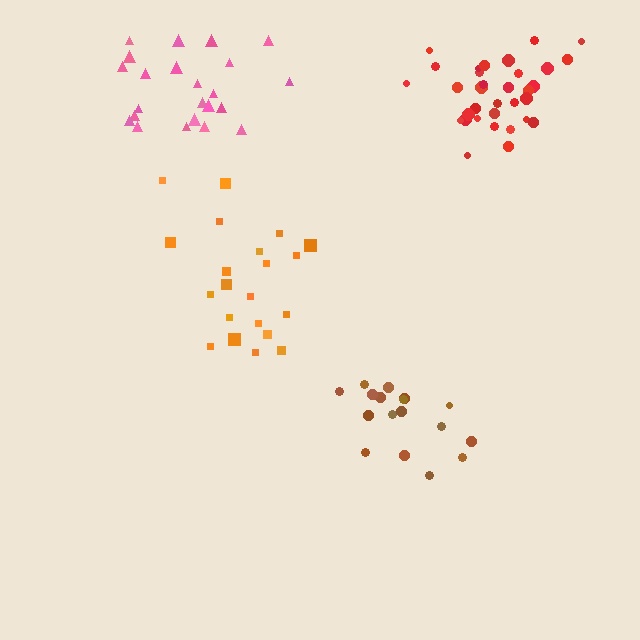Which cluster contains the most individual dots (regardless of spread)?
Red (33).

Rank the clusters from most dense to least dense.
red, brown, pink, orange.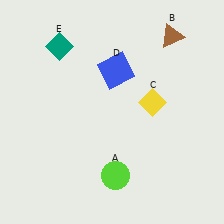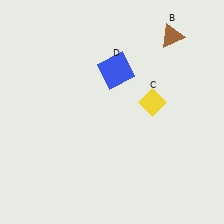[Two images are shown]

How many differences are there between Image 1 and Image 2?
There are 2 differences between the two images.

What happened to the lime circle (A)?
The lime circle (A) was removed in Image 2. It was in the bottom-right area of Image 1.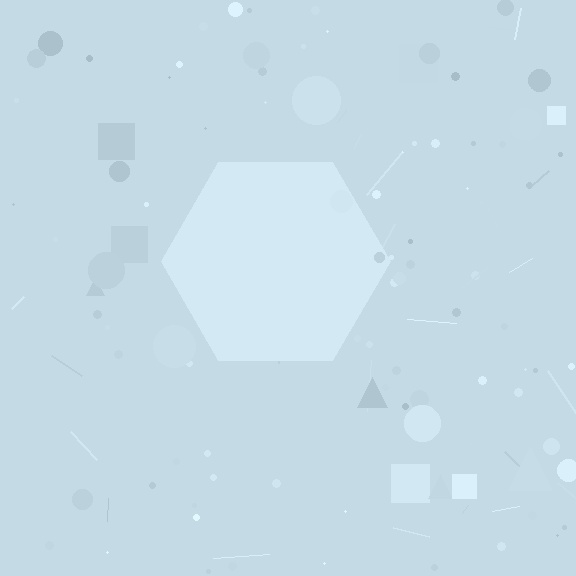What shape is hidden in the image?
A hexagon is hidden in the image.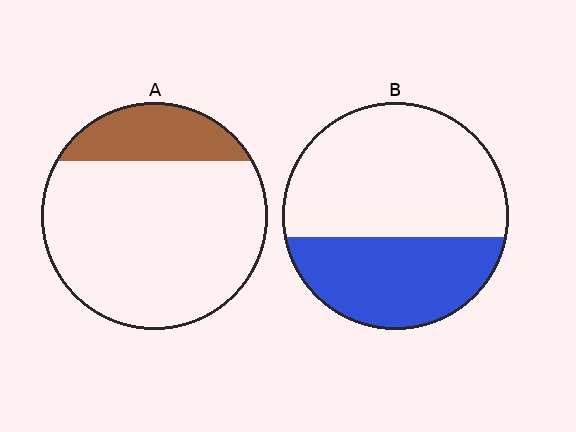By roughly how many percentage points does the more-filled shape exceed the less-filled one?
By roughly 20 percentage points (B over A).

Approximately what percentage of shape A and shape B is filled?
A is approximately 20% and B is approximately 40%.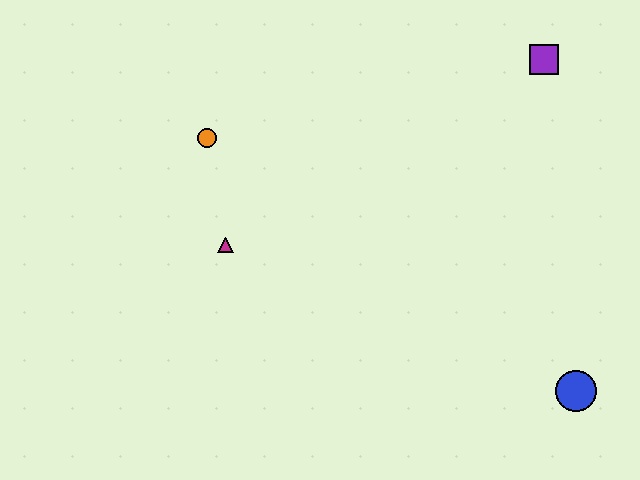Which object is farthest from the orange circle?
The blue circle is farthest from the orange circle.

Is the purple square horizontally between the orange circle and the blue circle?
Yes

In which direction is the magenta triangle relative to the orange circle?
The magenta triangle is below the orange circle.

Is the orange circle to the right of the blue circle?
No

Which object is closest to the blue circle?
The purple square is closest to the blue circle.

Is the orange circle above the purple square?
No